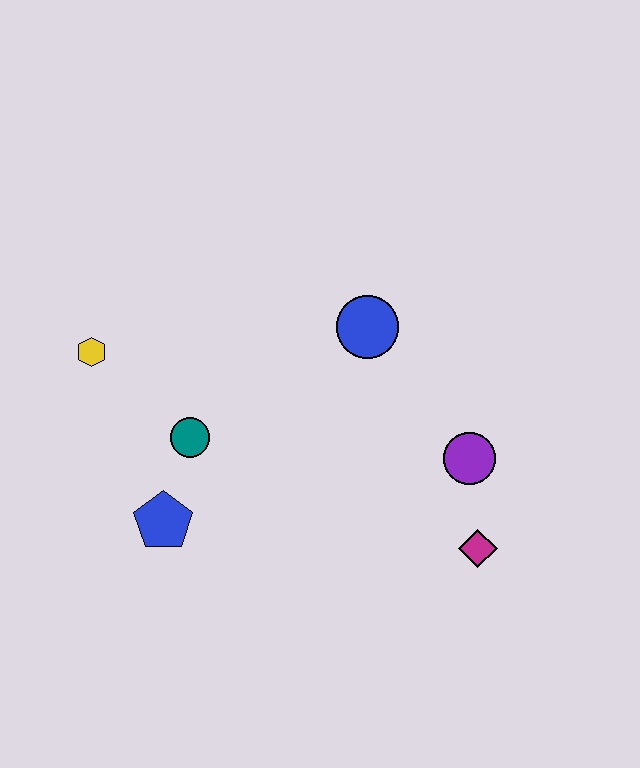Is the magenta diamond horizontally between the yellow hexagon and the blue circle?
No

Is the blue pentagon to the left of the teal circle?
Yes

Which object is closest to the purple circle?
The magenta diamond is closest to the purple circle.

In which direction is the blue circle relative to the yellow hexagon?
The blue circle is to the right of the yellow hexagon.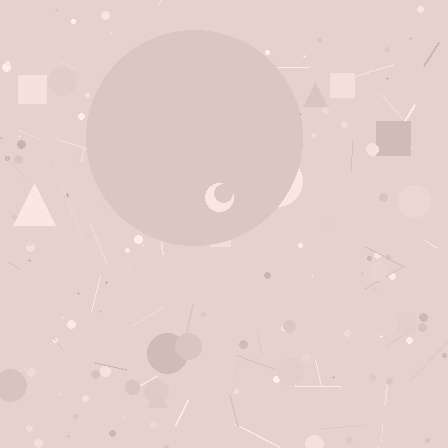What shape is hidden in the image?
A circle is hidden in the image.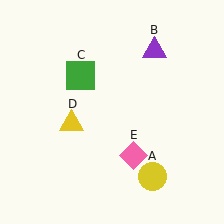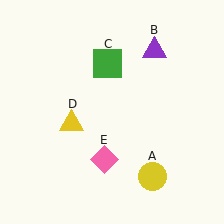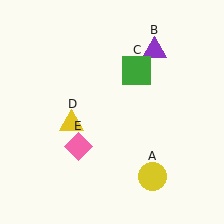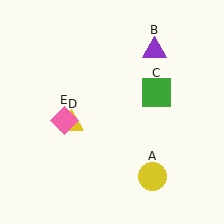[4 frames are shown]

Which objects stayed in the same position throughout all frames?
Yellow circle (object A) and purple triangle (object B) and yellow triangle (object D) remained stationary.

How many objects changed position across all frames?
2 objects changed position: green square (object C), pink diamond (object E).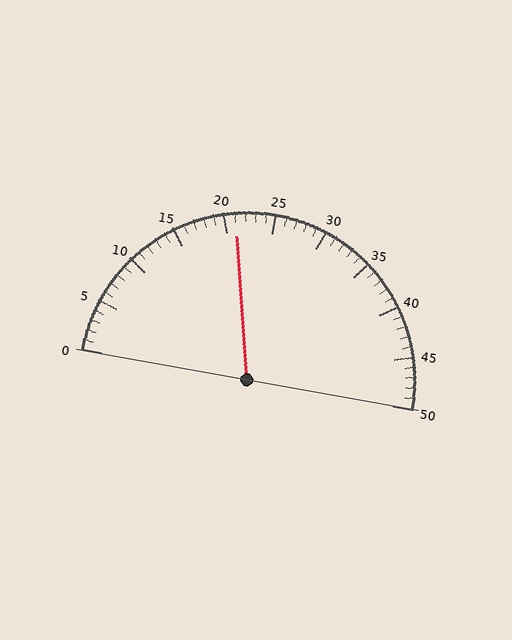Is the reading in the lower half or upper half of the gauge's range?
The reading is in the lower half of the range (0 to 50).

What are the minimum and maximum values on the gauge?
The gauge ranges from 0 to 50.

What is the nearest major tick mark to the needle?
The nearest major tick mark is 20.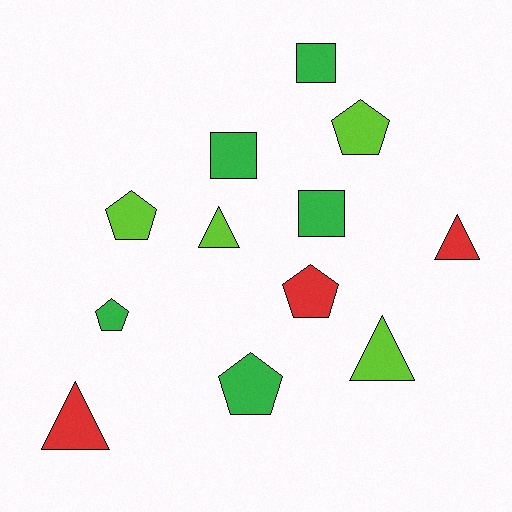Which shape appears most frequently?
Pentagon, with 5 objects.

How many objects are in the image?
There are 12 objects.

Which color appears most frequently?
Green, with 5 objects.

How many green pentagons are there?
There are 2 green pentagons.